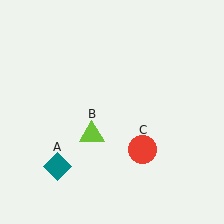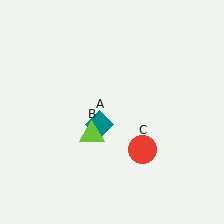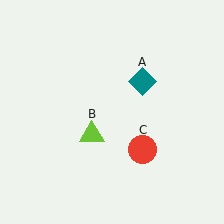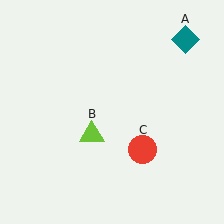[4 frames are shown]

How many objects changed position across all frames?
1 object changed position: teal diamond (object A).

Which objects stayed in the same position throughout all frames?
Lime triangle (object B) and red circle (object C) remained stationary.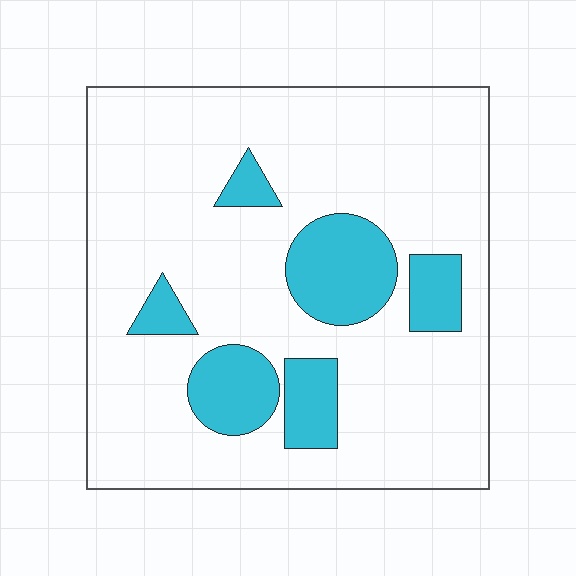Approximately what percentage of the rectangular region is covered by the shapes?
Approximately 20%.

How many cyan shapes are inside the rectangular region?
6.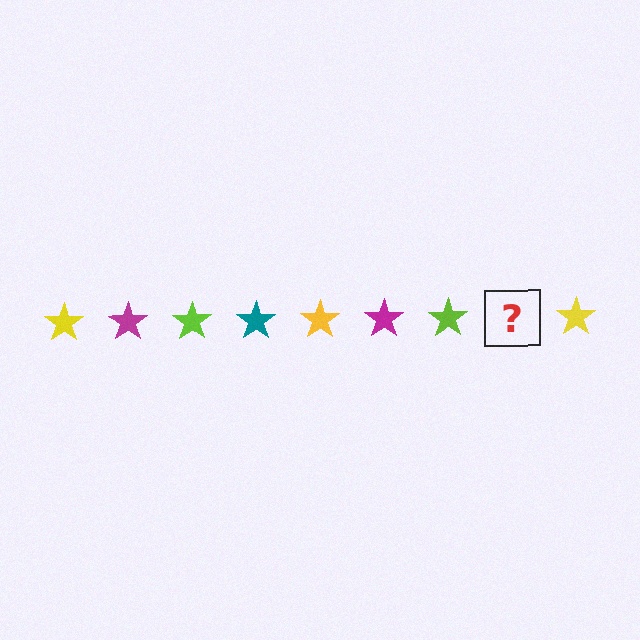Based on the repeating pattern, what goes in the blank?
The blank should be a teal star.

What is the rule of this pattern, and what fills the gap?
The rule is that the pattern cycles through yellow, magenta, lime, teal stars. The gap should be filled with a teal star.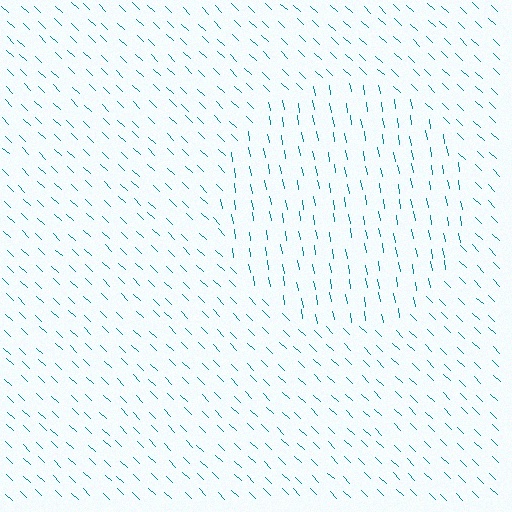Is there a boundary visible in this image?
Yes, there is a texture boundary formed by a change in line orientation.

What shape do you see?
I see a circle.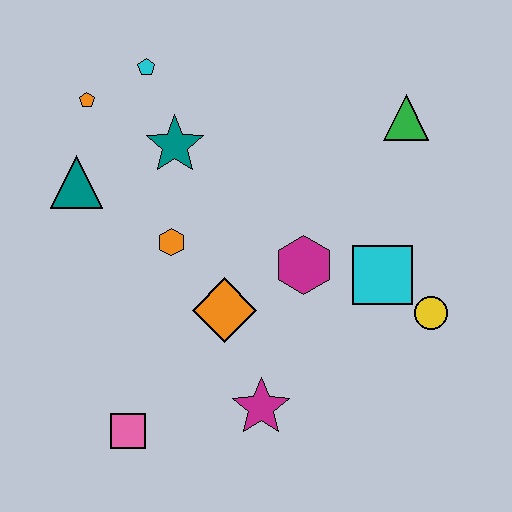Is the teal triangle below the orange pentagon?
Yes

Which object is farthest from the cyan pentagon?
The yellow circle is farthest from the cyan pentagon.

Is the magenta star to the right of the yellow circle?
No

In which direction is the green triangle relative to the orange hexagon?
The green triangle is to the right of the orange hexagon.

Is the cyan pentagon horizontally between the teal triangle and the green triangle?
Yes